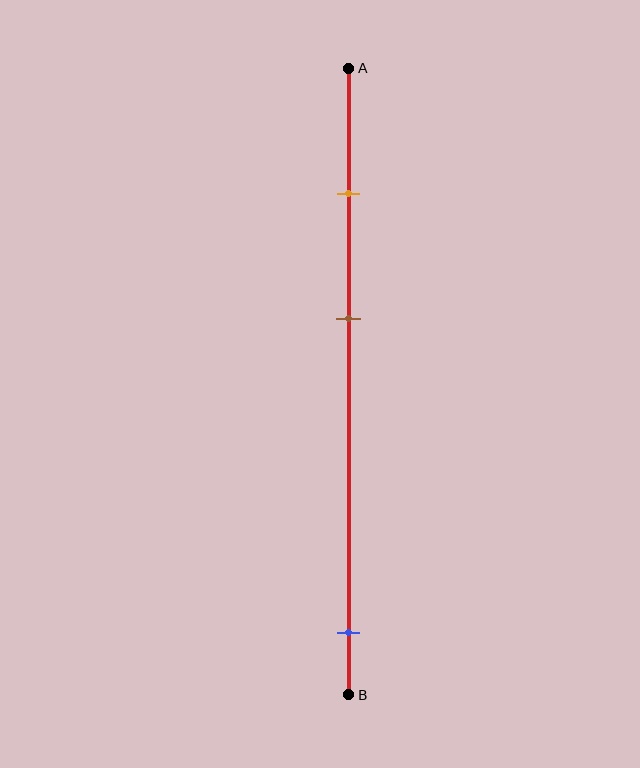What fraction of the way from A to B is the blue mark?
The blue mark is approximately 90% (0.9) of the way from A to B.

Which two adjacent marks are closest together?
The orange and brown marks are the closest adjacent pair.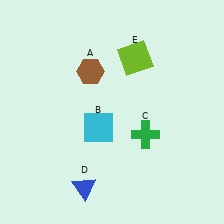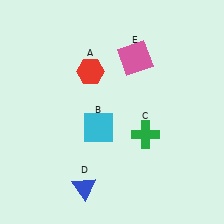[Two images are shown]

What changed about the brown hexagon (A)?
In Image 1, A is brown. In Image 2, it changed to red.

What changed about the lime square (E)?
In Image 1, E is lime. In Image 2, it changed to pink.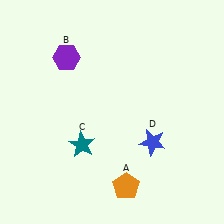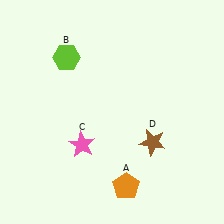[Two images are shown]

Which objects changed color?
B changed from purple to lime. C changed from teal to pink. D changed from blue to brown.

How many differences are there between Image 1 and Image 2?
There are 3 differences between the two images.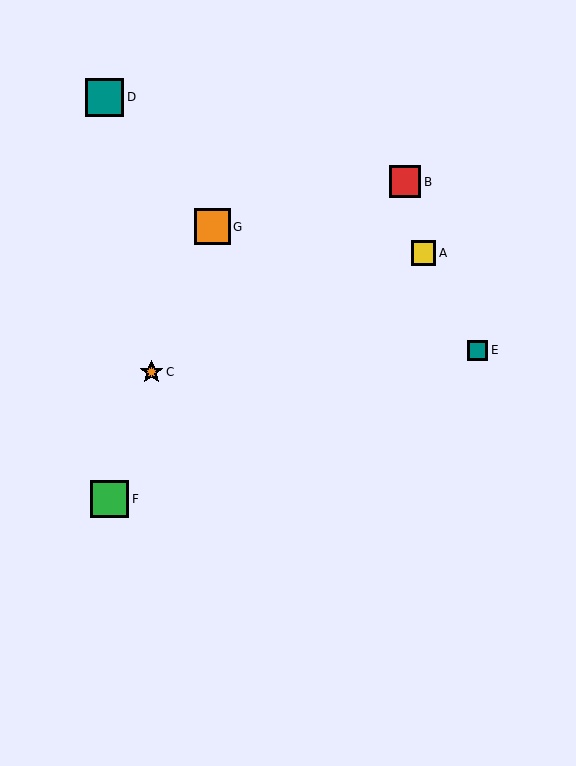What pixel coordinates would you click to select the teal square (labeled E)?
Click at (478, 350) to select the teal square E.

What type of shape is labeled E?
Shape E is a teal square.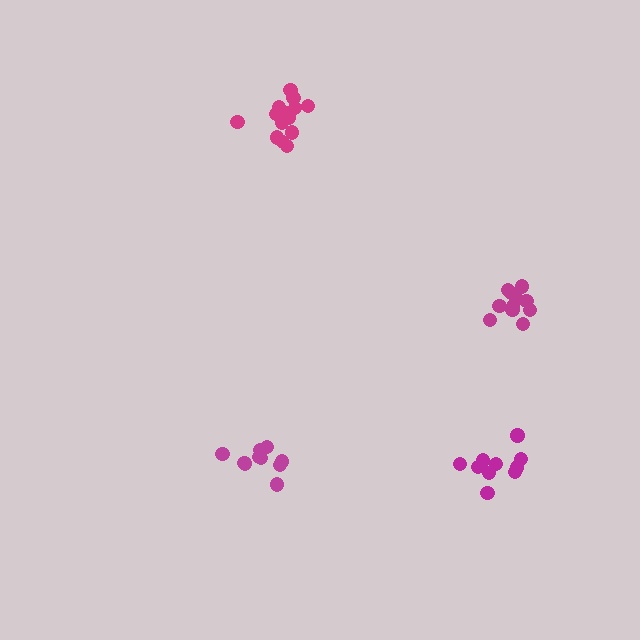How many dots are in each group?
Group 1: 10 dots, Group 2: 11 dots, Group 3: 10 dots, Group 4: 14 dots (45 total).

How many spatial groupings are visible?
There are 4 spatial groupings.